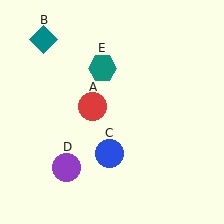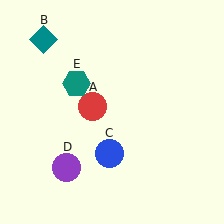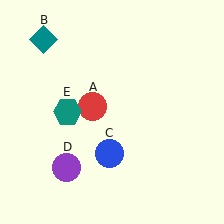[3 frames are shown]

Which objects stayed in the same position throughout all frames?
Red circle (object A) and teal diamond (object B) and blue circle (object C) and purple circle (object D) remained stationary.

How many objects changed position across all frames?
1 object changed position: teal hexagon (object E).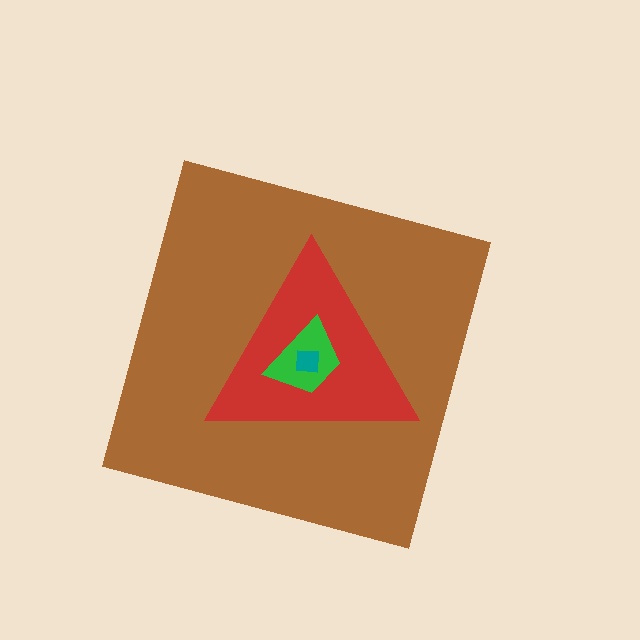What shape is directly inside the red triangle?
The green trapezoid.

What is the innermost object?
The teal square.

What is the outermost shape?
The brown diamond.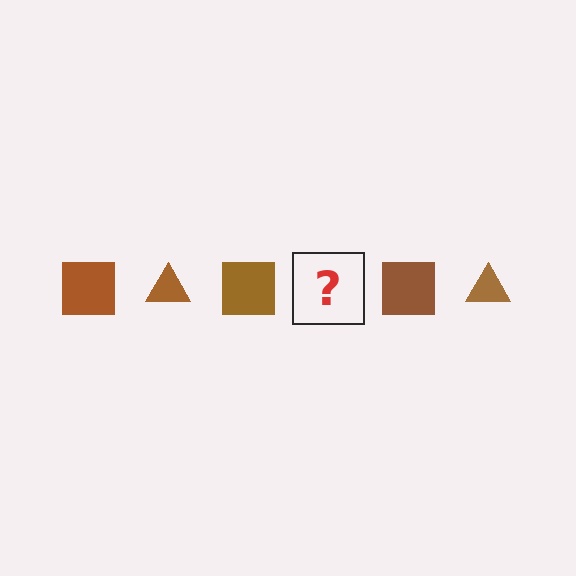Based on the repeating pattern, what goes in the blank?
The blank should be a brown triangle.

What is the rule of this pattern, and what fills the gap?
The rule is that the pattern cycles through square, triangle shapes in brown. The gap should be filled with a brown triangle.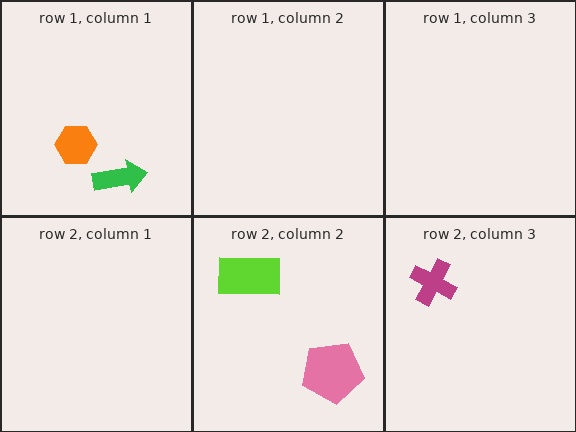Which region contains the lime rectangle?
The row 2, column 2 region.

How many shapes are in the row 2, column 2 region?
2.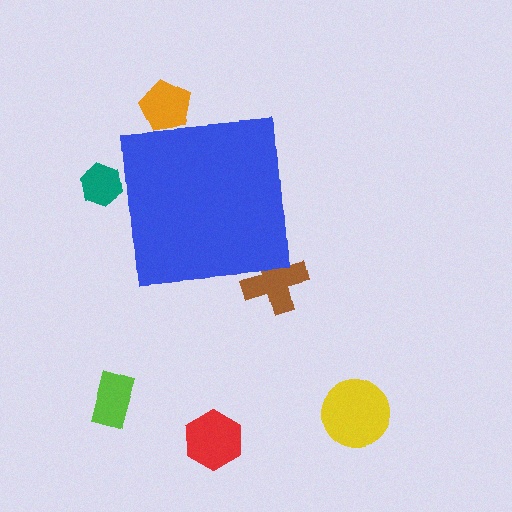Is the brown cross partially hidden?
Yes, the brown cross is partially hidden behind the blue square.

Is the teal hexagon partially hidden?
Yes, the teal hexagon is partially hidden behind the blue square.